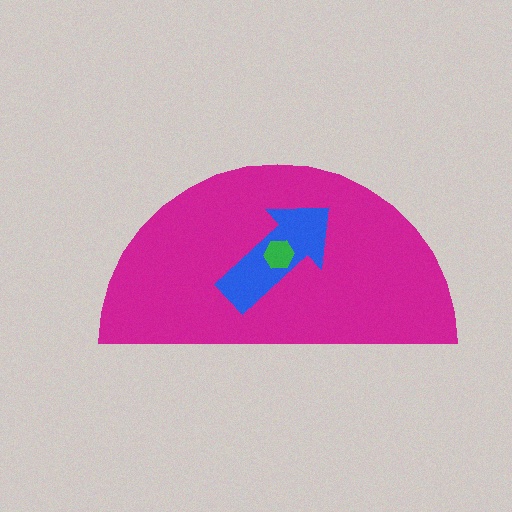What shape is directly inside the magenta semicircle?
The blue arrow.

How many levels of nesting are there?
3.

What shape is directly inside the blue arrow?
The green hexagon.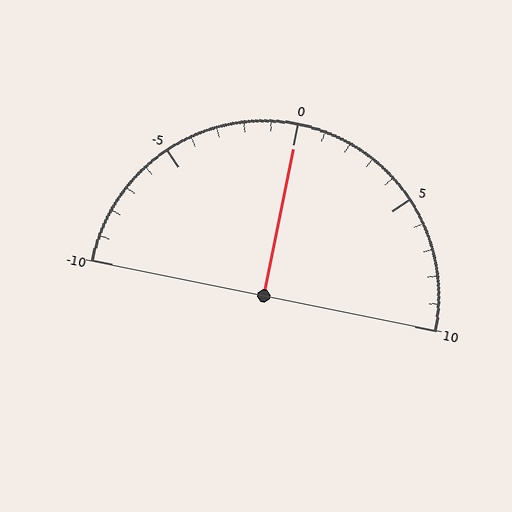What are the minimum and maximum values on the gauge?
The gauge ranges from -10 to 10.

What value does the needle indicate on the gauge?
The needle indicates approximately 0.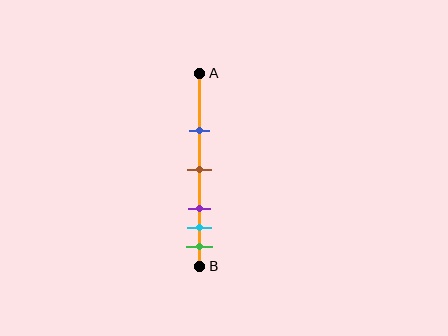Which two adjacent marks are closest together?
The cyan and green marks are the closest adjacent pair.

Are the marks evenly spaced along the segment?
No, the marks are not evenly spaced.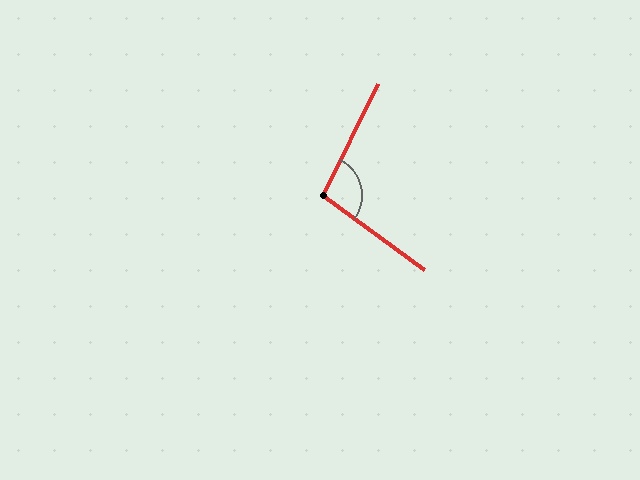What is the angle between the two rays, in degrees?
Approximately 100 degrees.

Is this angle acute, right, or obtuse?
It is obtuse.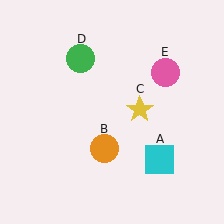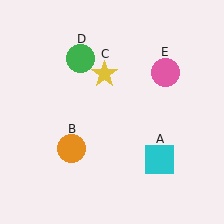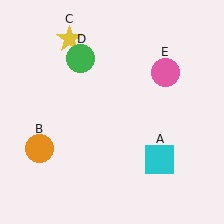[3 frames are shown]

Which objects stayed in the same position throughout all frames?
Cyan square (object A) and green circle (object D) and pink circle (object E) remained stationary.